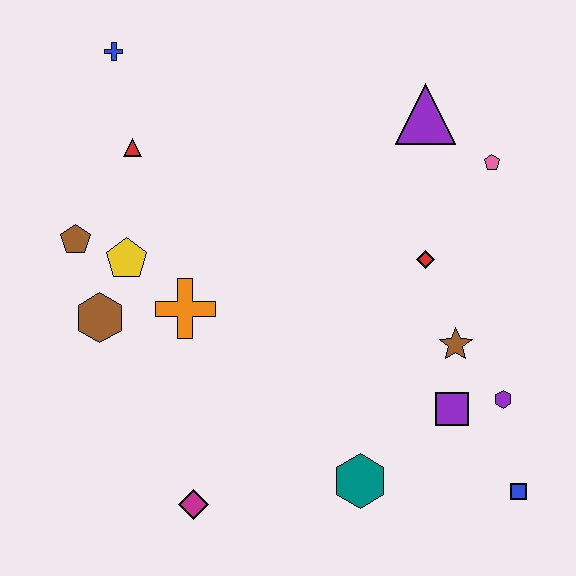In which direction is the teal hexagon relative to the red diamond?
The teal hexagon is below the red diamond.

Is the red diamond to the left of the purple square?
Yes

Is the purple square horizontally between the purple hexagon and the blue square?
No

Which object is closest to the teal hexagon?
The purple square is closest to the teal hexagon.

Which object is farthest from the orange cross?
The blue square is farthest from the orange cross.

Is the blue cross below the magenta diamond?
No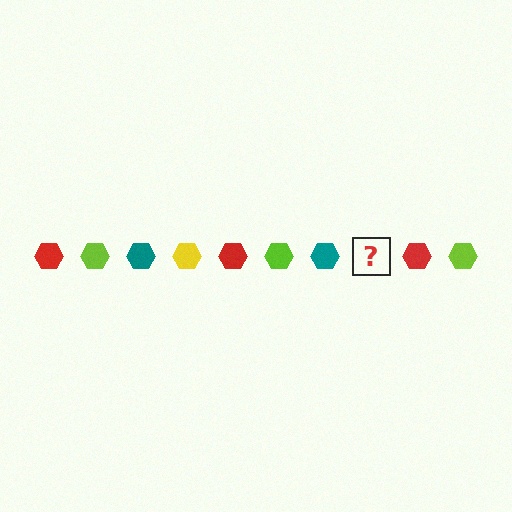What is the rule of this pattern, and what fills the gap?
The rule is that the pattern cycles through red, lime, teal, yellow hexagons. The gap should be filled with a yellow hexagon.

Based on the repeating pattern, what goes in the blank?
The blank should be a yellow hexagon.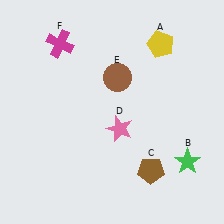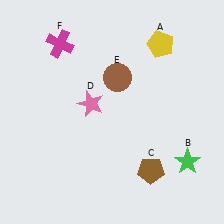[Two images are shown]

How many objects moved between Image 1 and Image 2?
1 object moved between the two images.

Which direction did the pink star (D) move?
The pink star (D) moved left.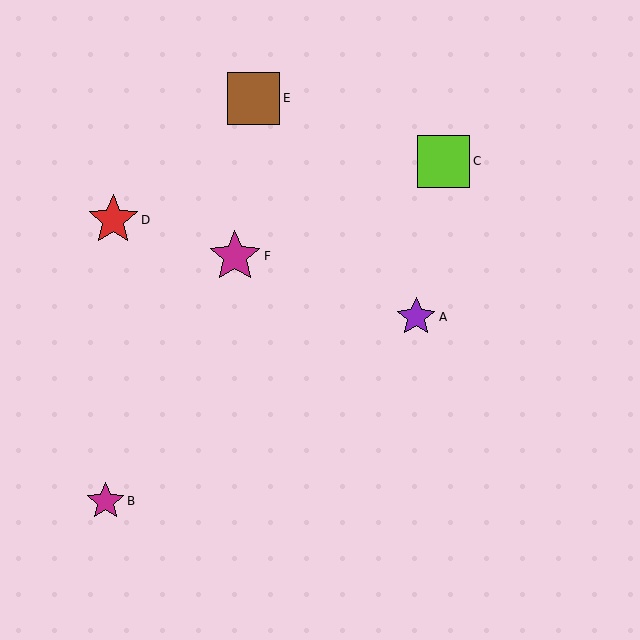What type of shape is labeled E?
Shape E is a brown square.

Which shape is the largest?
The magenta star (labeled F) is the largest.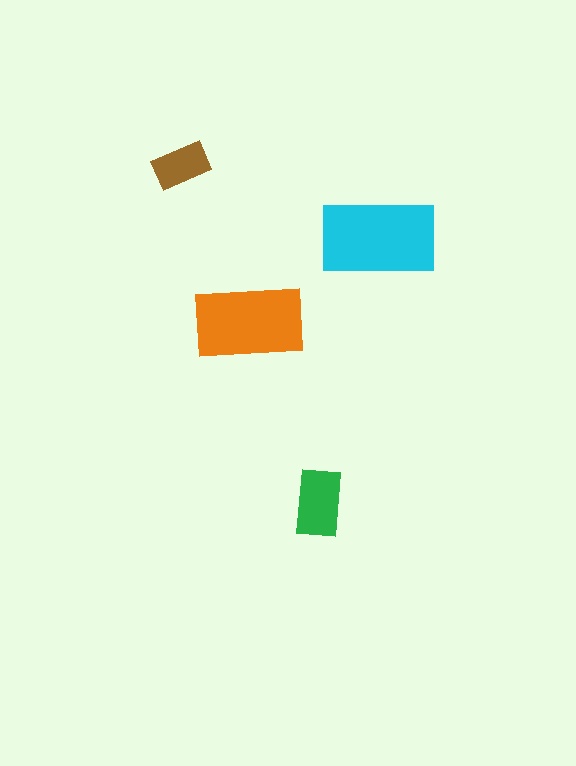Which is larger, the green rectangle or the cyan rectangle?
The cyan one.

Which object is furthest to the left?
The brown rectangle is leftmost.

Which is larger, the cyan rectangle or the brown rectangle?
The cyan one.